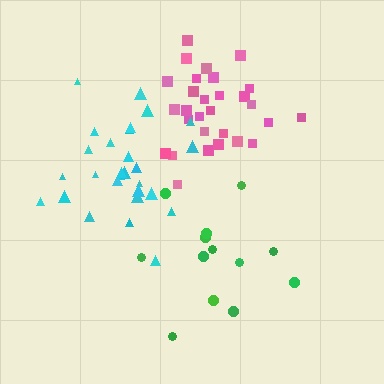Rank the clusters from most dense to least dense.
cyan, pink, green.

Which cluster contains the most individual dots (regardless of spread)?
Pink (29).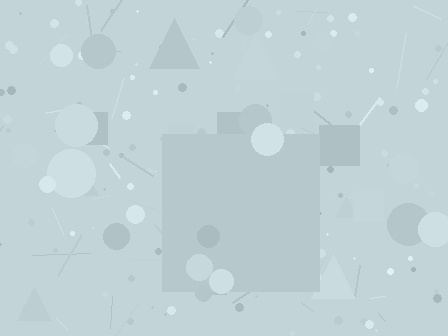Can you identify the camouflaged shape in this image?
The camouflaged shape is a square.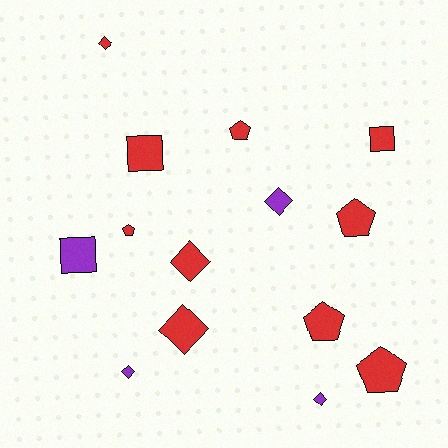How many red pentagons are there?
There are 5 red pentagons.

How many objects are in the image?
There are 14 objects.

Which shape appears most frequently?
Diamond, with 6 objects.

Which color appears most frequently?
Red, with 10 objects.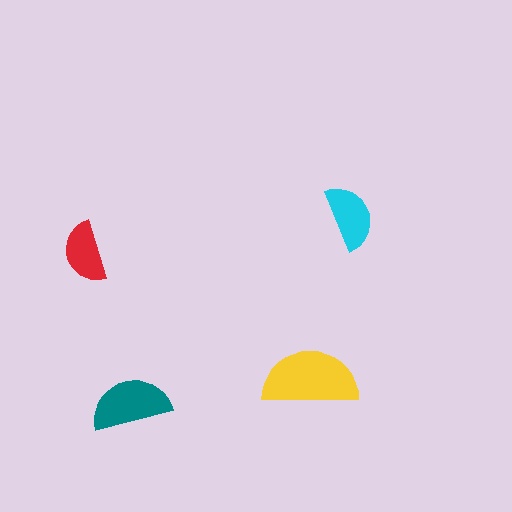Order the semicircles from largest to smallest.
the yellow one, the teal one, the cyan one, the red one.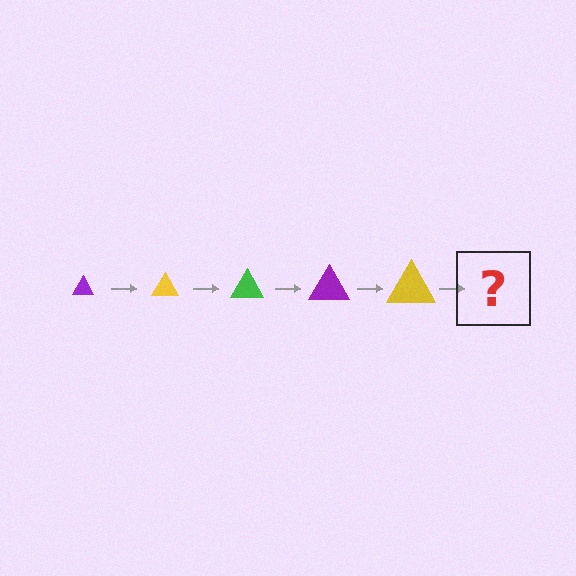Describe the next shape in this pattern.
It should be a green triangle, larger than the previous one.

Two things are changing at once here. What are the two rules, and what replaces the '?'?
The two rules are that the triangle grows larger each step and the color cycles through purple, yellow, and green. The '?' should be a green triangle, larger than the previous one.